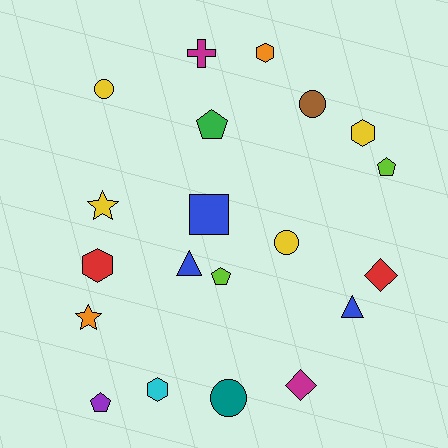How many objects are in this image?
There are 20 objects.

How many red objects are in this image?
There are 2 red objects.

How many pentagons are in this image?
There are 4 pentagons.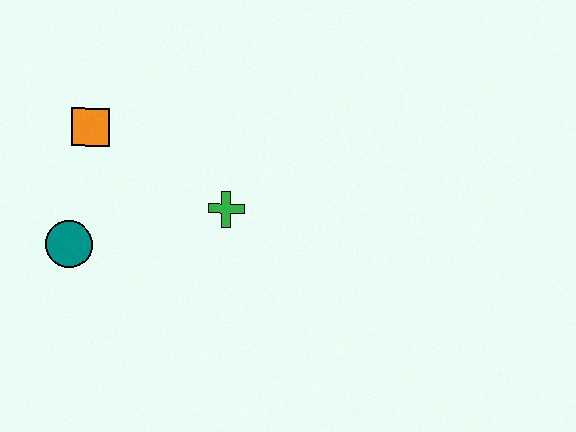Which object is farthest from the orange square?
The green cross is farthest from the orange square.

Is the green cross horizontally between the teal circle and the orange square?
No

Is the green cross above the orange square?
No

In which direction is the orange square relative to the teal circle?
The orange square is above the teal circle.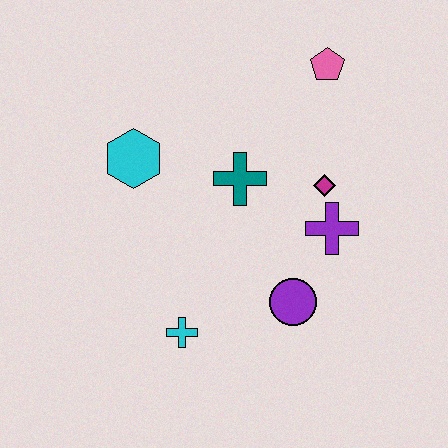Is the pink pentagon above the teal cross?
Yes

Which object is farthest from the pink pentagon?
The cyan cross is farthest from the pink pentagon.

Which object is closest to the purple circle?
The purple cross is closest to the purple circle.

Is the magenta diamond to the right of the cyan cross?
Yes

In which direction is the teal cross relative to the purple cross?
The teal cross is to the left of the purple cross.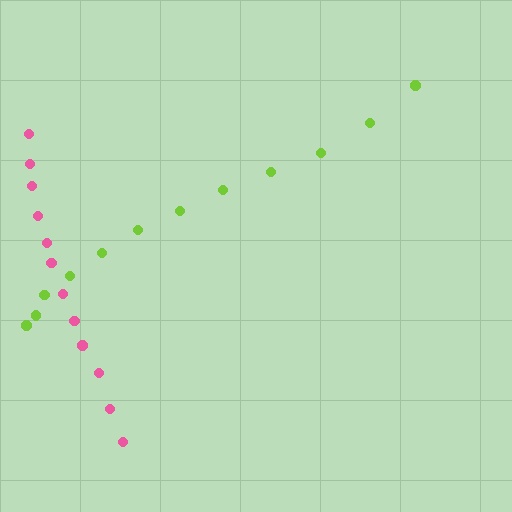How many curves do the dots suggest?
There are 2 distinct paths.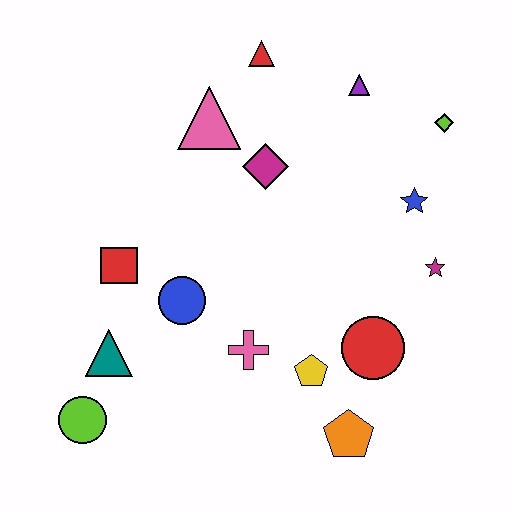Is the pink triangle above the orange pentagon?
Yes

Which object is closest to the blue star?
The magenta star is closest to the blue star.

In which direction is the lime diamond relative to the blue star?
The lime diamond is above the blue star.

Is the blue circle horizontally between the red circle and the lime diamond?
No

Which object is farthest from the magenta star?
The lime circle is farthest from the magenta star.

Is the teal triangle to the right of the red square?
No